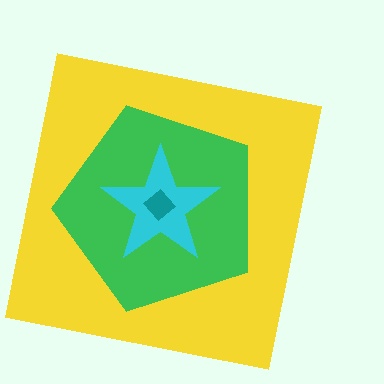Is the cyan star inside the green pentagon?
Yes.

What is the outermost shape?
The yellow square.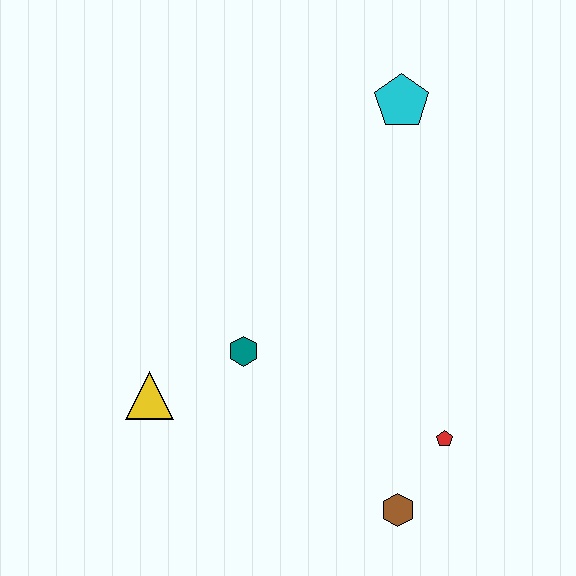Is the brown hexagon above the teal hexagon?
No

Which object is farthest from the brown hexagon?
The cyan pentagon is farthest from the brown hexagon.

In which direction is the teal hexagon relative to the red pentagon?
The teal hexagon is to the left of the red pentagon.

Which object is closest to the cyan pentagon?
The teal hexagon is closest to the cyan pentagon.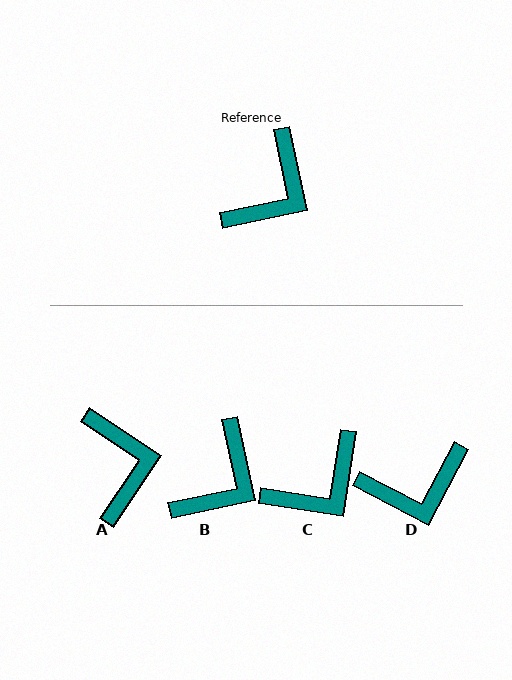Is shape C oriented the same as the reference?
No, it is off by about 21 degrees.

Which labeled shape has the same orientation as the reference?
B.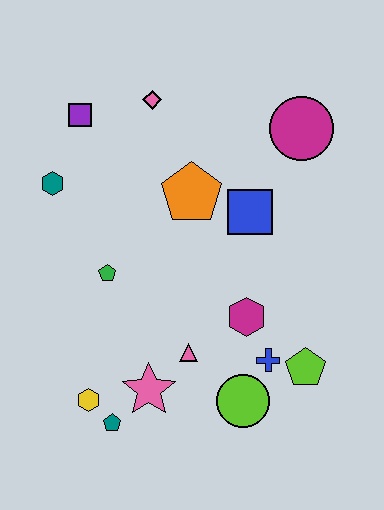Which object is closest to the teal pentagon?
The yellow hexagon is closest to the teal pentagon.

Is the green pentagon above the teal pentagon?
Yes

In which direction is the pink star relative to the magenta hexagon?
The pink star is to the left of the magenta hexagon.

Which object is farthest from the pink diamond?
The teal pentagon is farthest from the pink diamond.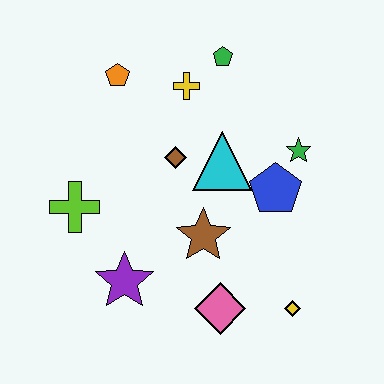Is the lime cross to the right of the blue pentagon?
No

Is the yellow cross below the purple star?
No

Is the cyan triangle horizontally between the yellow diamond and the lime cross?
Yes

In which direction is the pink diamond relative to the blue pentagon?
The pink diamond is below the blue pentagon.